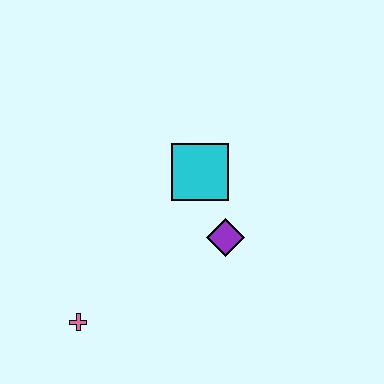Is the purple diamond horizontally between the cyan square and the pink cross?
No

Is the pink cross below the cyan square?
Yes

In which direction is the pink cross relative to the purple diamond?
The pink cross is to the left of the purple diamond.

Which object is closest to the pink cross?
The purple diamond is closest to the pink cross.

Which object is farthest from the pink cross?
The cyan square is farthest from the pink cross.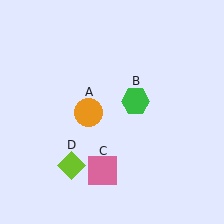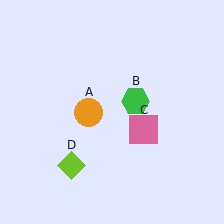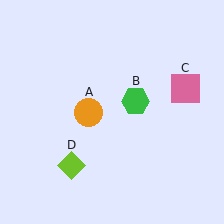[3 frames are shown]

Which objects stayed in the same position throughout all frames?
Orange circle (object A) and green hexagon (object B) and lime diamond (object D) remained stationary.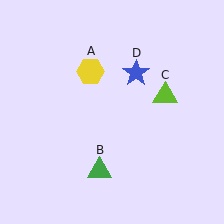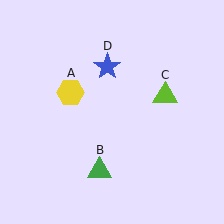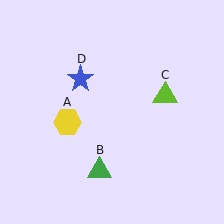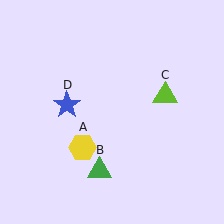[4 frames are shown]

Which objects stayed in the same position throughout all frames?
Green triangle (object B) and lime triangle (object C) remained stationary.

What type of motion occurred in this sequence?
The yellow hexagon (object A), blue star (object D) rotated counterclockwise around the center of the scene.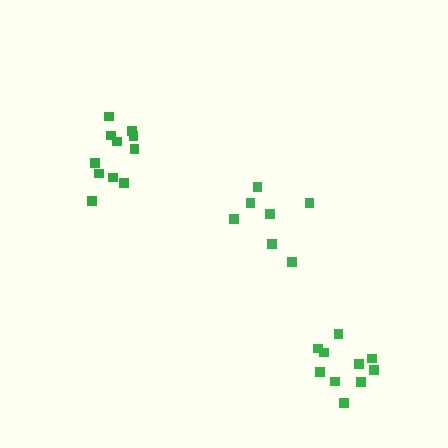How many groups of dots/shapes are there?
There are 3 groups.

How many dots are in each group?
Group 1: 11 dots, Group 2: 10 dots, Group 3: 7 dots (28 total).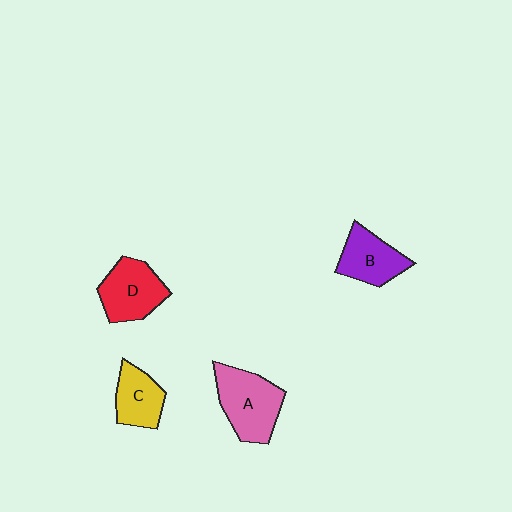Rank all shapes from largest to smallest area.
From largest to smallest: A (pink), D (red), B (purple), C (yellow).